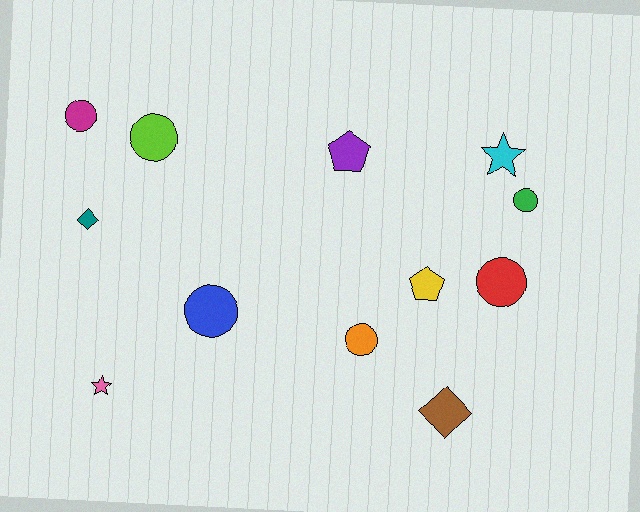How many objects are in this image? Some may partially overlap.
There are 12 objects.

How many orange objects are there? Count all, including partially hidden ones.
There is 1 orange object.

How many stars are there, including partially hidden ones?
There are 2 stars.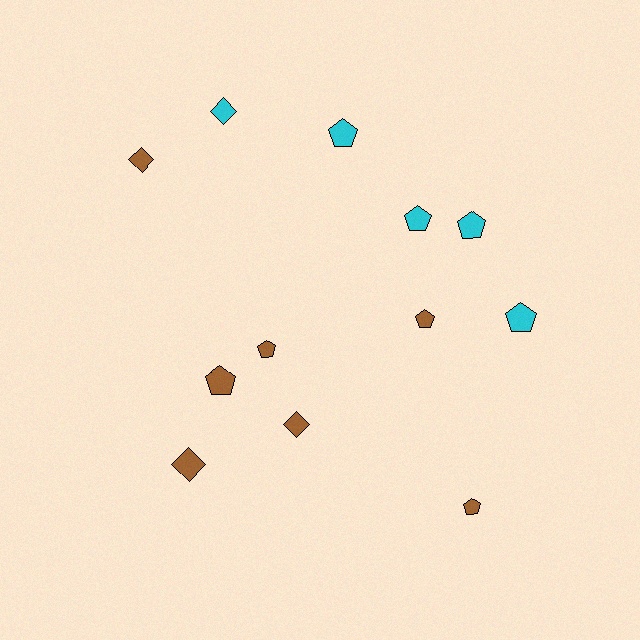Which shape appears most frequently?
Pentagon, with 8 objects.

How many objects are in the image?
There are 12 objects.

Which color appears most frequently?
Brown, with 7 objects.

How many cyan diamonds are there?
There is 1 cyan diamond.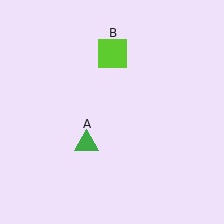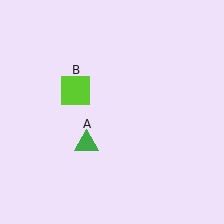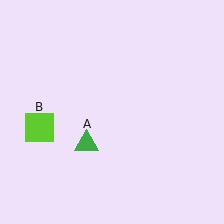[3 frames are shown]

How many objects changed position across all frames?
1 object changed position: lime square (object B).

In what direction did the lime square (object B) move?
The lime square (object B) moved down and to the left.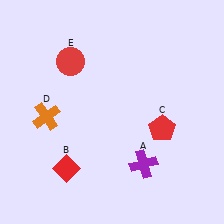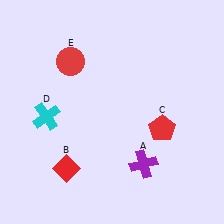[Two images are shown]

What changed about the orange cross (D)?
In Image 1, D is orange. In Image 2, it changed to cyan.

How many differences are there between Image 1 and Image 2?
There is 1 difference between the two images.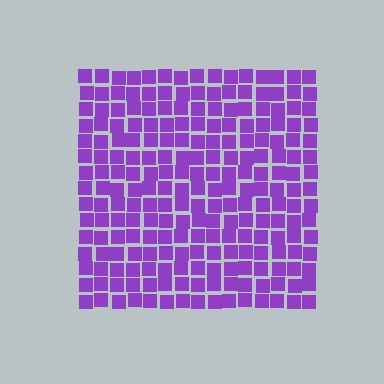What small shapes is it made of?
It is made of small squares.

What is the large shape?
The large shape is a square.